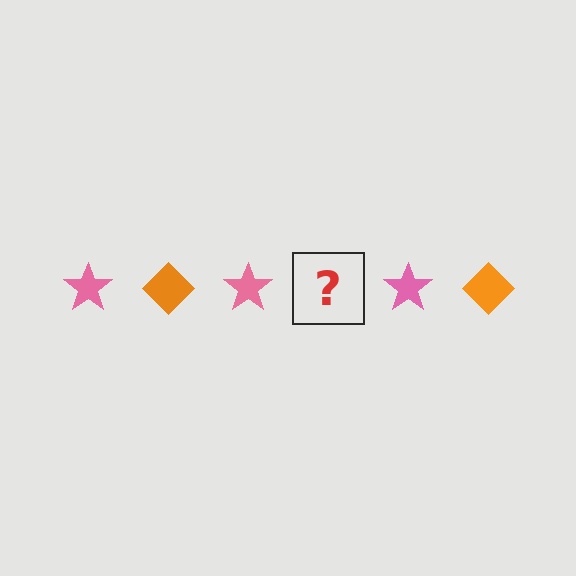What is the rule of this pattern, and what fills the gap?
The rule is that the pattern alternates between pink star and orange diamond. The gap should be filled with an orange diamond.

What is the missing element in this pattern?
The missing element is an orange diamond.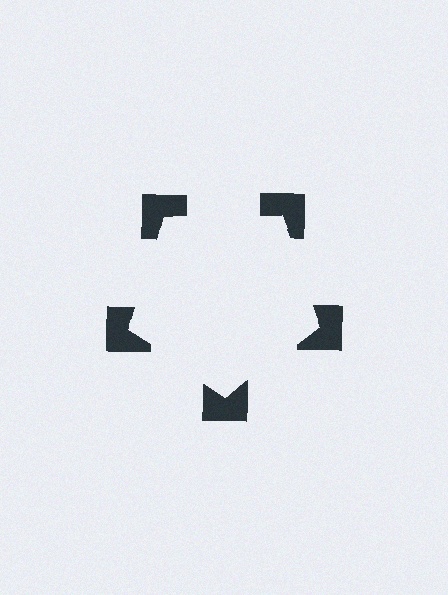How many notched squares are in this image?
There are 5 — one at each vertex of the illusory pentagon.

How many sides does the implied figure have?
5 sides.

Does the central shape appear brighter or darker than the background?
It typically appears slightly brighter than the background, even though no actual brightness change is drawn.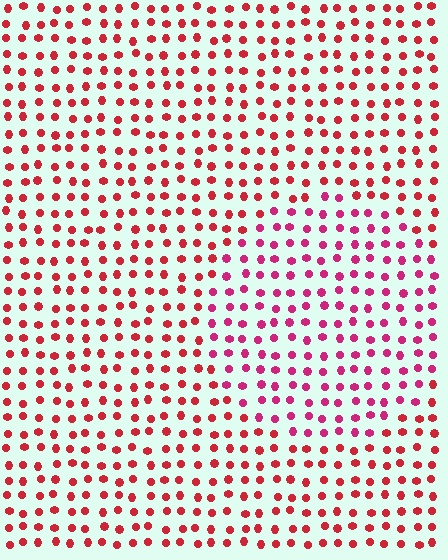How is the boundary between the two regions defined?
The boundary is defined purely by a slight shift in hue (about 25 degrees). Spacing, size, and orientation are identical on both sides.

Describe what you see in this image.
The image is filled with small red elements in a uniform arrangement. A circle-shaped region is visible where the elements are tinted to a slightly different hue, forming a subtle color boundary.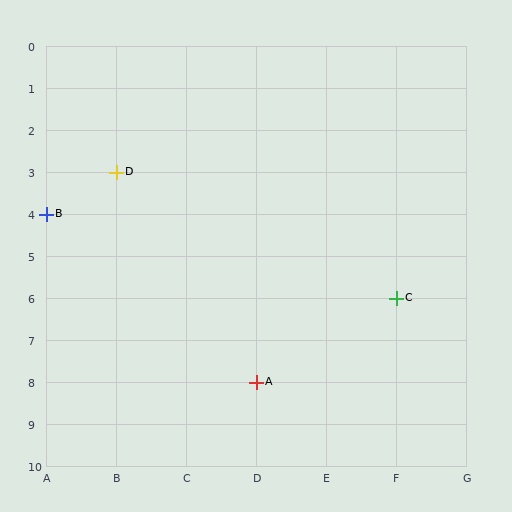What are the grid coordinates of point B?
Point B is at grid coordinates (A, 4).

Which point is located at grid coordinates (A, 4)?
Point B is at (A, 4).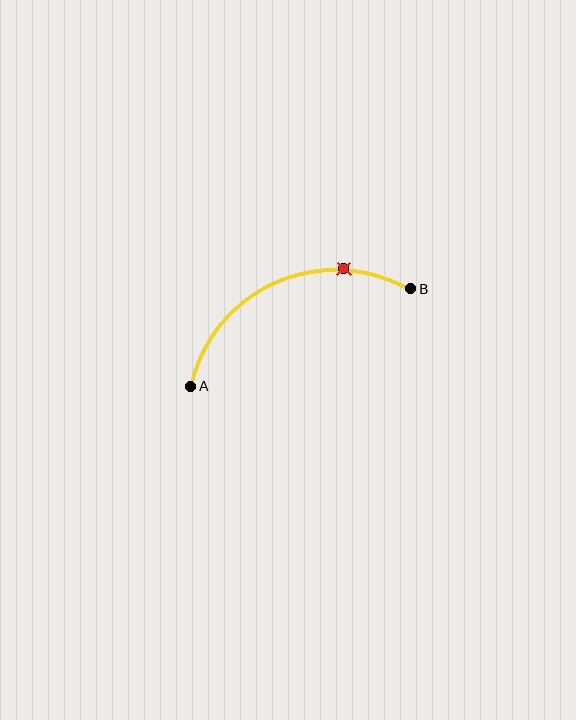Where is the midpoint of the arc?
The arc midpoint is the point on the curve farthest from the straight line joining A and B. It sits above that line.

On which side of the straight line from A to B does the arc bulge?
The arc bulges above the straight line connecting A and B.